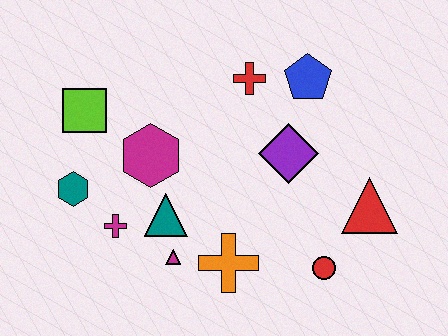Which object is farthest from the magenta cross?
The red triangle is farthest from the magenta cross.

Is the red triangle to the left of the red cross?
No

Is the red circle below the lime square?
Yes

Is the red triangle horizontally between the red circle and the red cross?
No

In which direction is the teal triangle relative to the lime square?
The teal triangle is below the lime square.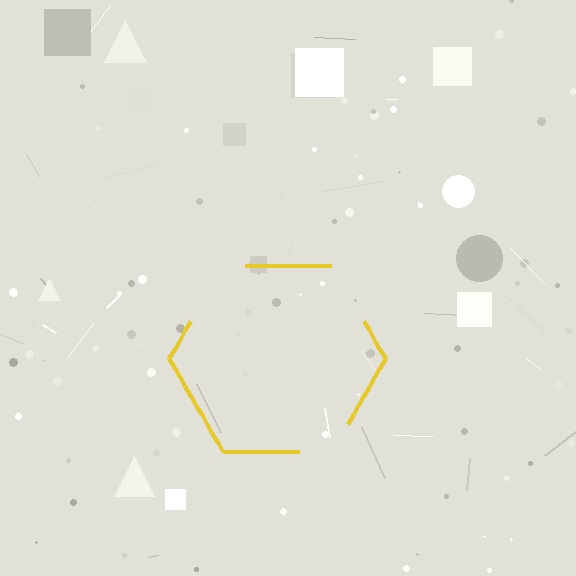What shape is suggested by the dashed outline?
The dashed outline suggests a hexagon.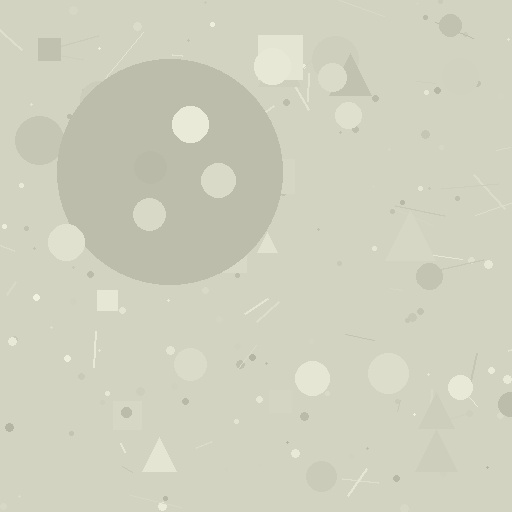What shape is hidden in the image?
A circle is hidden in the image.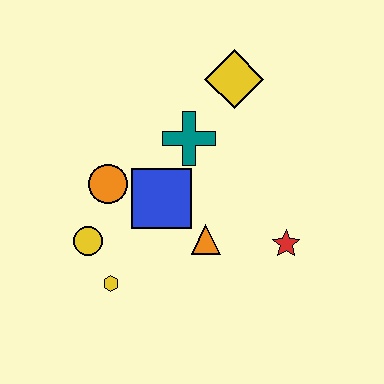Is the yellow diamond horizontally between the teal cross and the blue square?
No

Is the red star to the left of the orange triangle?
No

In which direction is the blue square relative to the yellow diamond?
The blue square is below the yellow diamond.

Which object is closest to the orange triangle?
The blue square is closest to the orange triangle.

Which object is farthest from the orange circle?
The red star is farthest from the orange circle.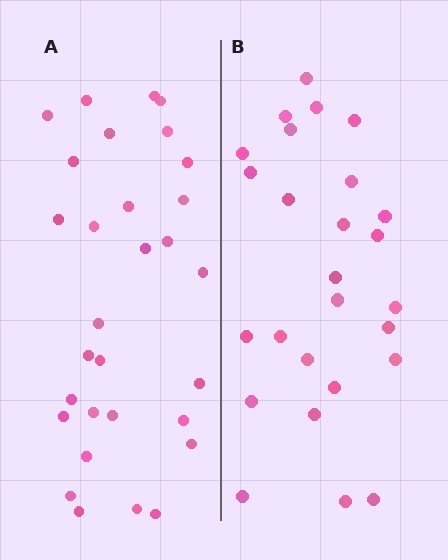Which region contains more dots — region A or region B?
Region A (the left region) has more dots.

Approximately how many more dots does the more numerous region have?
Region A has about 4 more dots than region B.